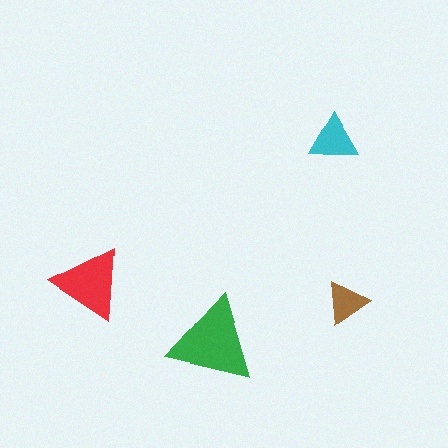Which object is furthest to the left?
The red triangle is leftmost.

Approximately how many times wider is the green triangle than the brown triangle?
About 2 times wider.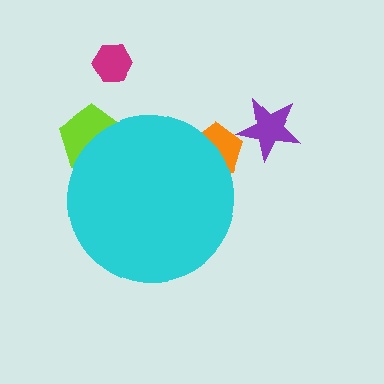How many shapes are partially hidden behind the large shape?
2 shapes are partially hidden.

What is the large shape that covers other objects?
A cyan circle.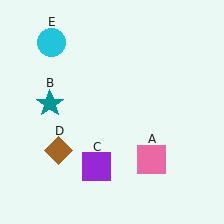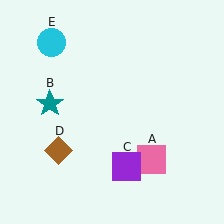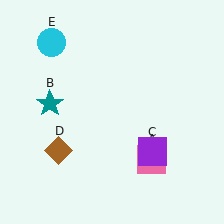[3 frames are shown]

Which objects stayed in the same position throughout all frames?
Pink square (object A) and teal star (object B) and brown diamond (object D) and cyan circle (object E) remained stationary.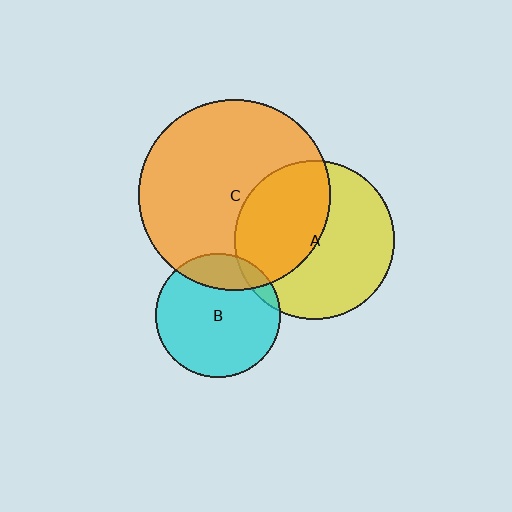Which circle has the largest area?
Circle C (orange).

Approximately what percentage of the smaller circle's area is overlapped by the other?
Approximately 10%.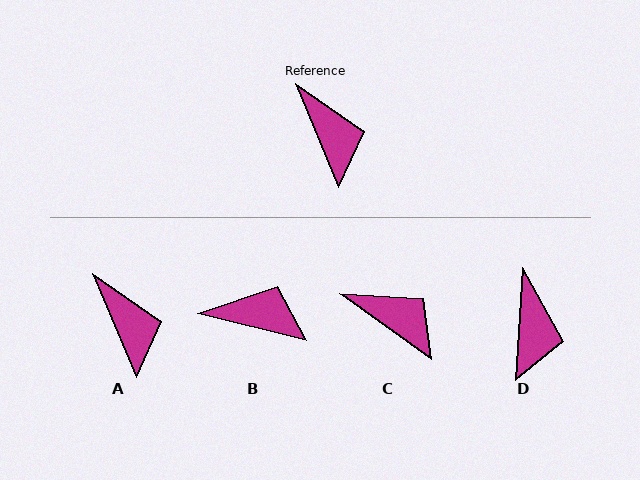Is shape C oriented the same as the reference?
No, it is off by about 32 degrees.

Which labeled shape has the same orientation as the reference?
A.